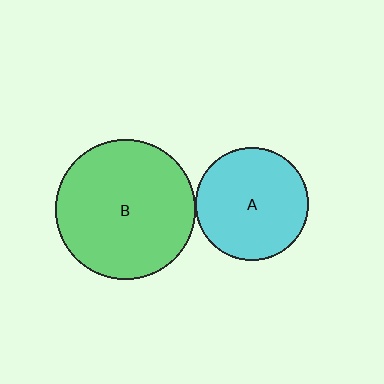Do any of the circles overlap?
No, none of the circles overlap.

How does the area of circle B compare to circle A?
Approximately 1.5 times.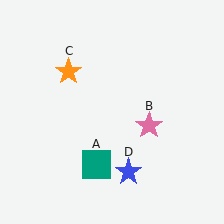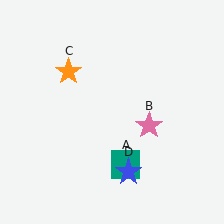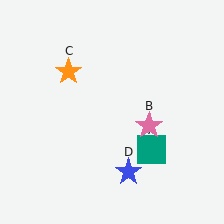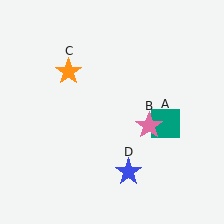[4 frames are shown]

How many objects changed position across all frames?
1 object changed position: teal square (object A).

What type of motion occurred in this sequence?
The teal square (object A) rotated counterclockwise around the center of the scene.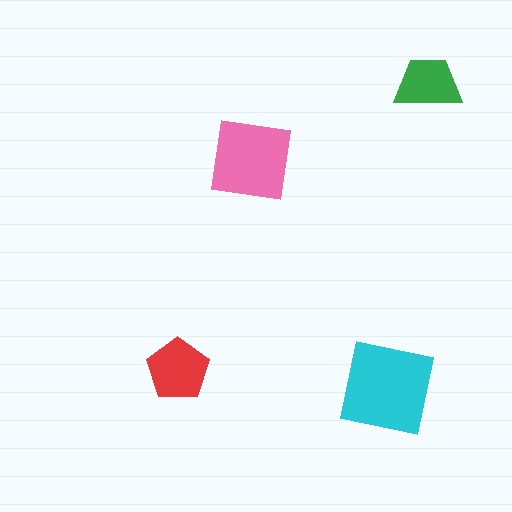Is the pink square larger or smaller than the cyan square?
Smaller.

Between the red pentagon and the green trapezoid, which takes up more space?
The red pentagon.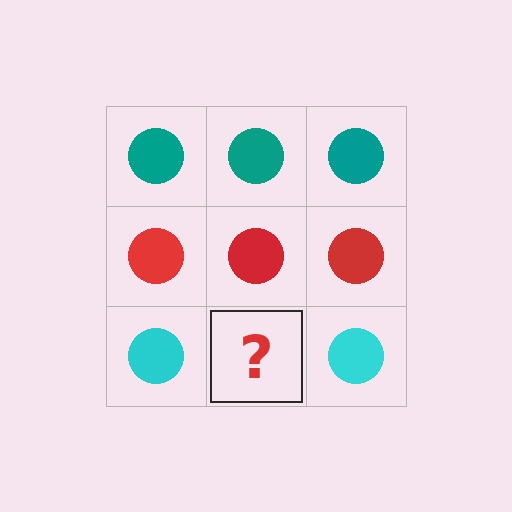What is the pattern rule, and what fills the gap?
The rule is that each row has a consistent color. The gap should be filled with a cyan circle.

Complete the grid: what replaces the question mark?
The question mark should be replaced with a cyan circle.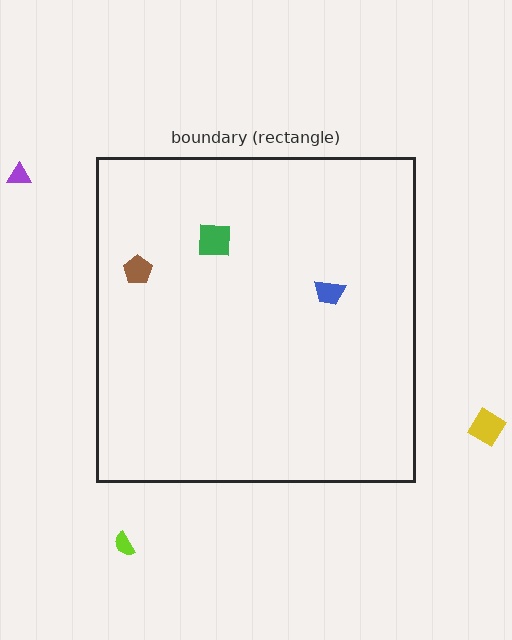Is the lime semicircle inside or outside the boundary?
Outside.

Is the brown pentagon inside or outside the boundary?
Inside.